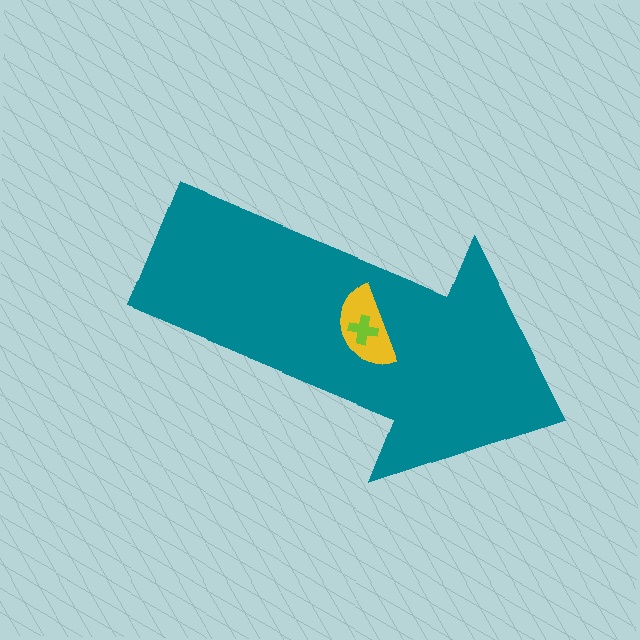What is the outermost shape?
The teal arrow.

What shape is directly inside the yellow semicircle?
The lime cross.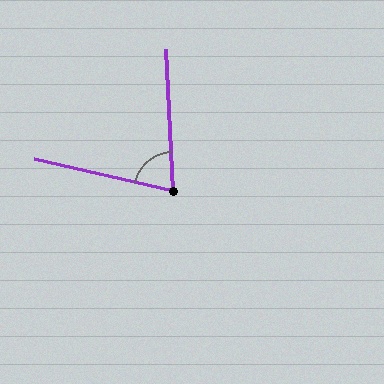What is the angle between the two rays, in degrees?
Approximately 74 degrees.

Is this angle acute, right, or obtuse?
It is acute.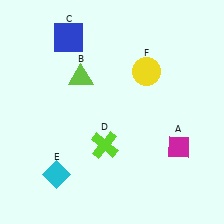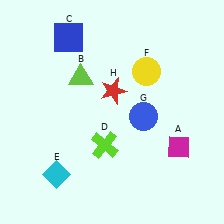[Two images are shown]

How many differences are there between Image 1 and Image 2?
There are 2 differences between the two images.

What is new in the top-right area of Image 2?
A red star (H) was added in the top-right area of Image 2.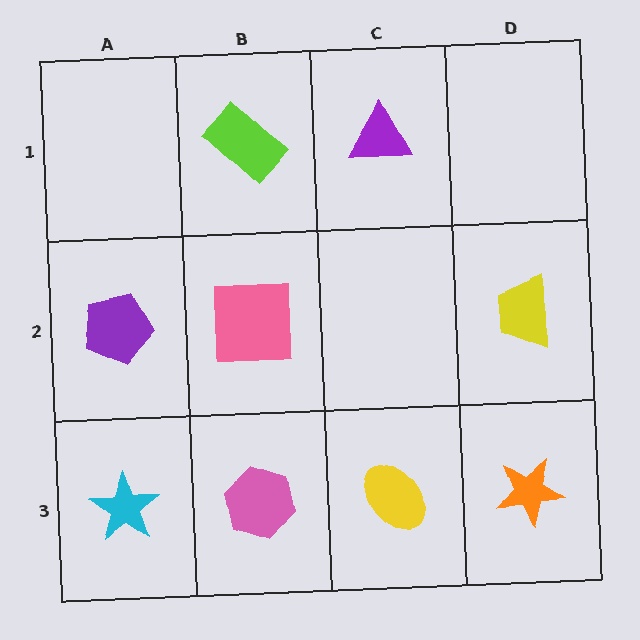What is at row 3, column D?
An orange star.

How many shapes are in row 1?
2 shapes.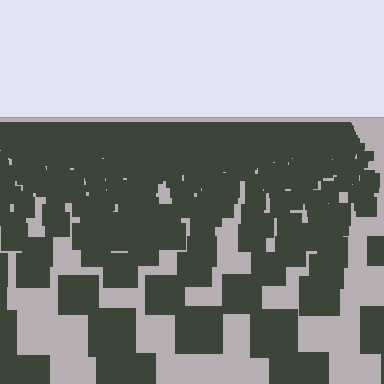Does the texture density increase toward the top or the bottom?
Density increases toward the top.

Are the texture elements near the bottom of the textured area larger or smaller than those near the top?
Larger. Near the bottom, elements are closer to the viewer and appear at a bigger on-screen size.